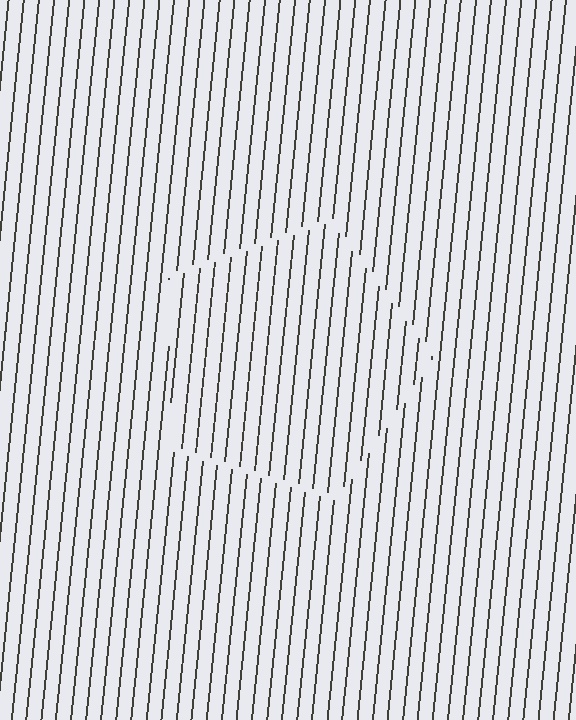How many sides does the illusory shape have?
5 sides — the line-ends trace a pentagon.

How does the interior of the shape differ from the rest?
The interior of the shape contains the same grating, shifted by half a period — the contour is defined by the phase discontinuity where line-ends from the inner and outer gratings abut.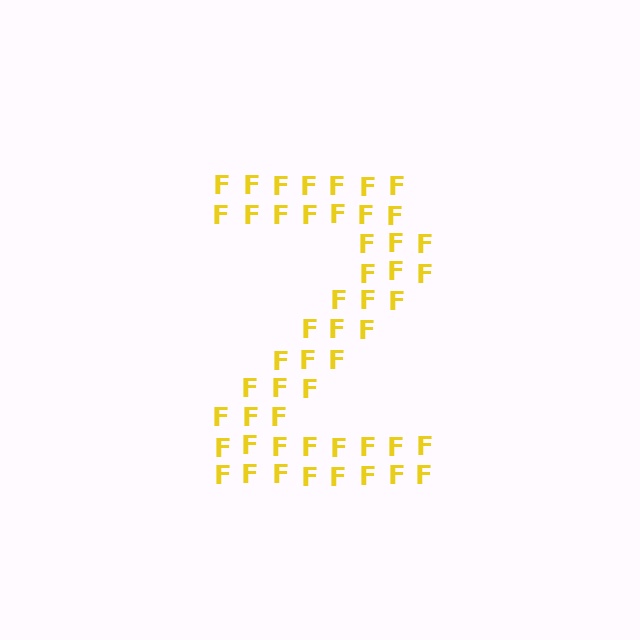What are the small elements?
The small elements are letter F's.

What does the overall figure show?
The overall figure shows the digit 2.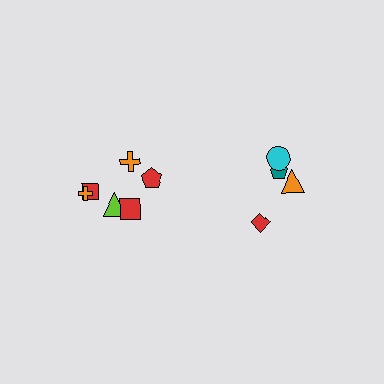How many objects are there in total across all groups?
There are 10 objects.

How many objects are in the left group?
There are 6 objects.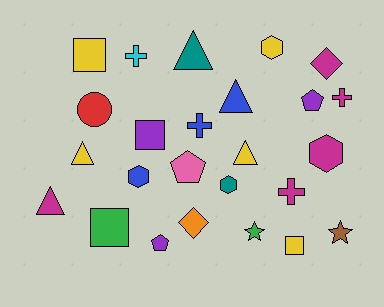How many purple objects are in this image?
There are 3 purple objects.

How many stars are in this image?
There are 2 stars.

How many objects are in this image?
There are 25 objects.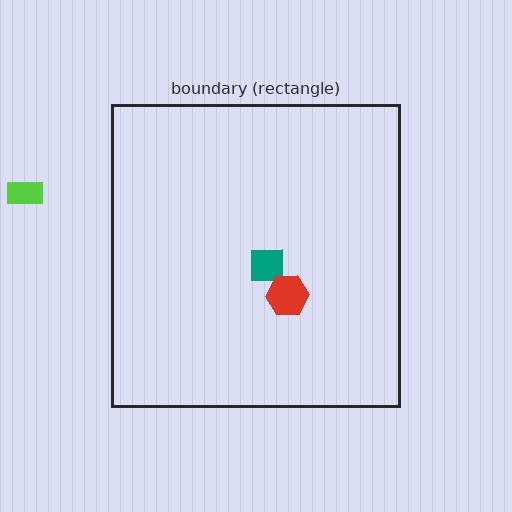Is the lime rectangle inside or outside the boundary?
Outside.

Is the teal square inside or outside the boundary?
Inside.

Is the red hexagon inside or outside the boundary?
Inside.